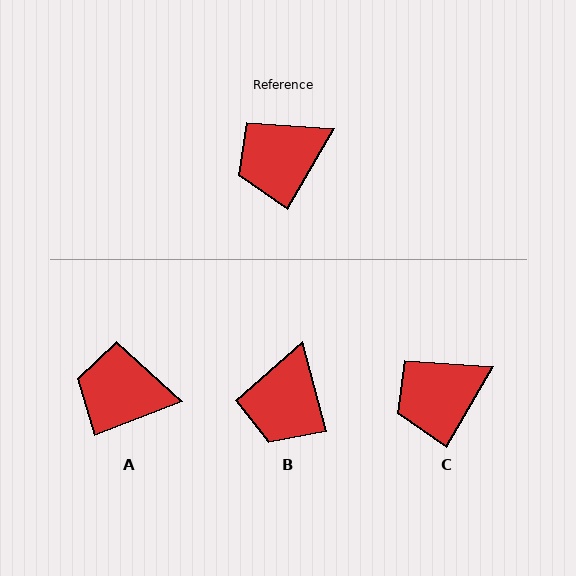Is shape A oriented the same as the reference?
No, it is off by about 38 degrees.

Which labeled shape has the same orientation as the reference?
C.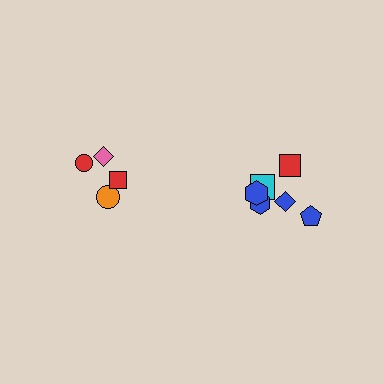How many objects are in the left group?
There are 4 objects.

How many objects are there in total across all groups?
There are 10 objects.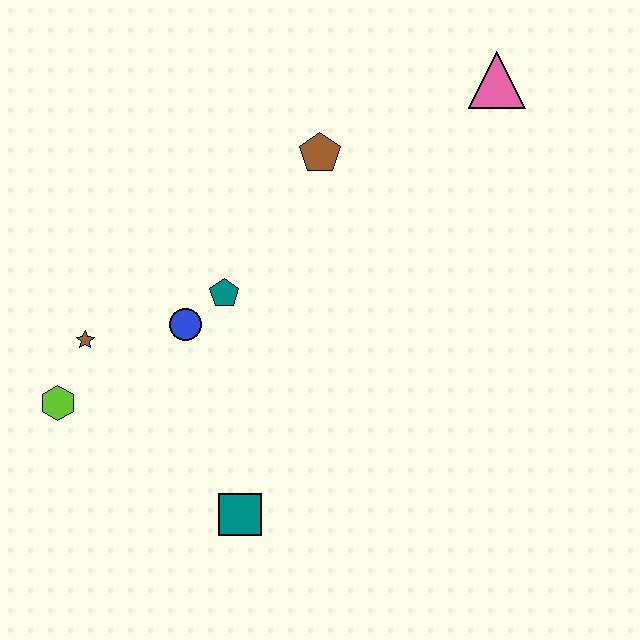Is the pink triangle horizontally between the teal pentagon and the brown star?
No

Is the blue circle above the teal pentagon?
No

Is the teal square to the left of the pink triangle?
Yes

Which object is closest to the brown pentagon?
The teal pentagon is closest to the brown pentagon.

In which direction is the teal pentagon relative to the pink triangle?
The teal pentagon is to the left of the pink triangle.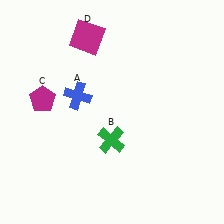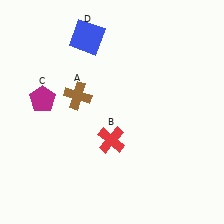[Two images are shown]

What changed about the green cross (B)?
In Image 1, B is green. In Image 2, it changed to red.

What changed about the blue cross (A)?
In Image 1, A is blue. In Image 2, it changed to brown.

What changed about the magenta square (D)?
In Image 1, D is magenta. In Image 2, it changed to blue.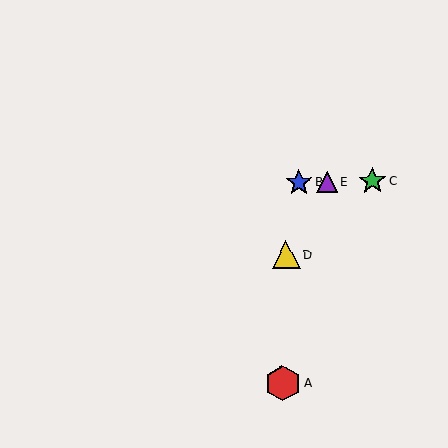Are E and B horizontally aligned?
Yes, both are at y≈182.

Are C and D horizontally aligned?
No, C is at y≈181 and D is at y≈254.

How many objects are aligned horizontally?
3 objects (B, C, E) are aligned horizontally.